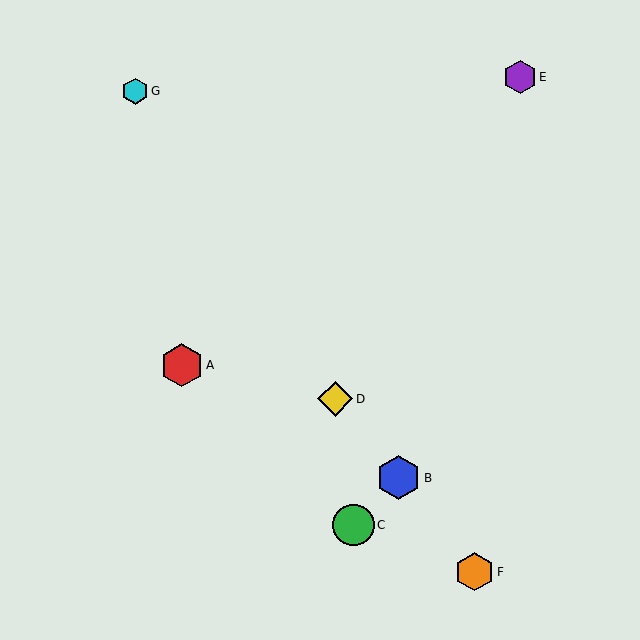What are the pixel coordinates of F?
Object F is at (474, 572).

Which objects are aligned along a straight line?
Objects B, D, F are aligned along a straight line.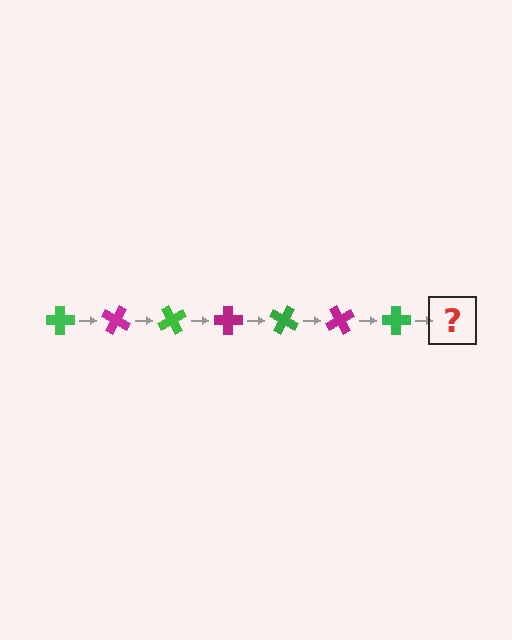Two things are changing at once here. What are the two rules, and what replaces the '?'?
The two rules are that it rotates 30 degrees each step and the color cycles through green and magenta. The '?' should be a magenta cross, rotated 210 degrees from the start.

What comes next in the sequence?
The next element should be a magenta cross, rotated 210 degrees from the start.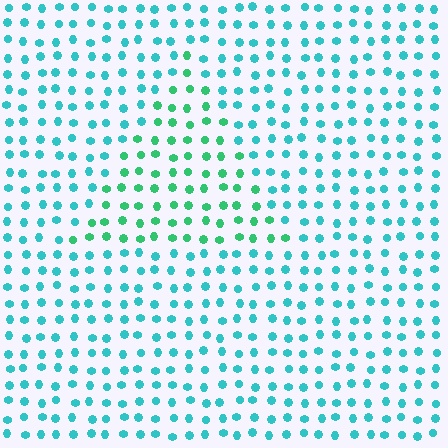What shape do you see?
I see a triangle.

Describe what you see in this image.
The image is filled with small cyan elements in a uniform arrangement. A triangle-shaped region is visible where the elements are tinted to a slightly different hue, forming a subtle color boundary.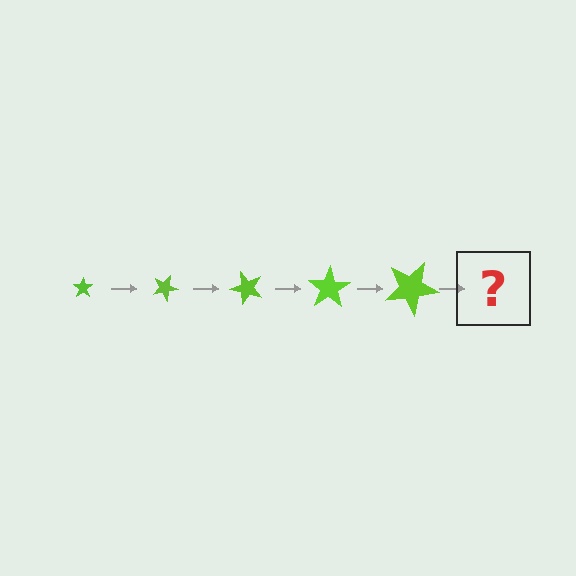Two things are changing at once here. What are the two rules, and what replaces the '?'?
The two rules are that the star grows larger each step and it rotates 25 degrees each step. The '?' should be a star, larger than the previous one and rotated 125 degrees from the start.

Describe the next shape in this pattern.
It should be a star, larger than the previous one and rotated 125 degrees from the start.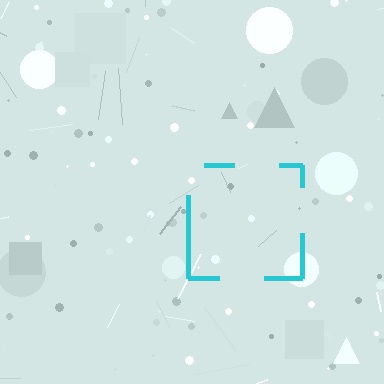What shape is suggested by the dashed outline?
The dashed outline suggests a square.